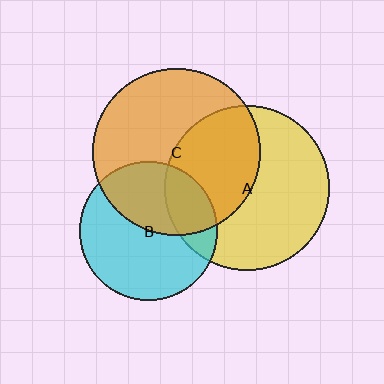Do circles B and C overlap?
Yes.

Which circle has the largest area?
Circle C (orange).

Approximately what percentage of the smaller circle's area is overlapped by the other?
Approximately 40%.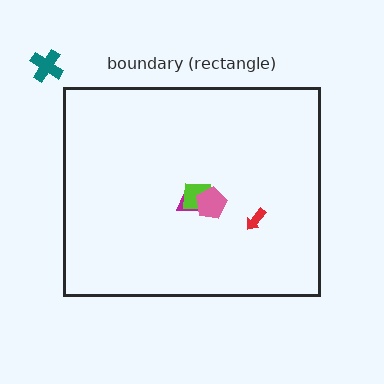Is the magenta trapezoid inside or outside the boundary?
Inside.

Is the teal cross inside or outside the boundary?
Outside.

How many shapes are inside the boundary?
4 inside, 1 outside.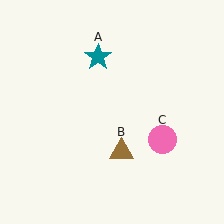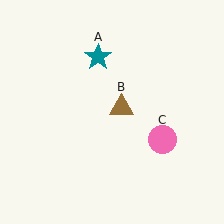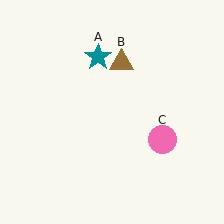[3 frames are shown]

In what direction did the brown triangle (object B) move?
The brown triangle (object B) moved up.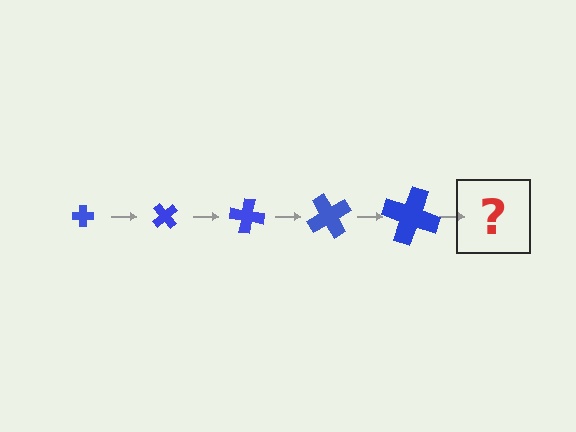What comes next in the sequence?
The next element should be a cross, larger than the previous one and rotated 250 degrees from the start.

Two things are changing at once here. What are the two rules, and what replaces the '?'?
The two rules are that the cross grows larger each step and it rotates 50 degrees each step. The '?' should be a cross, larger than the previous one and rotated 250 degrees from the start.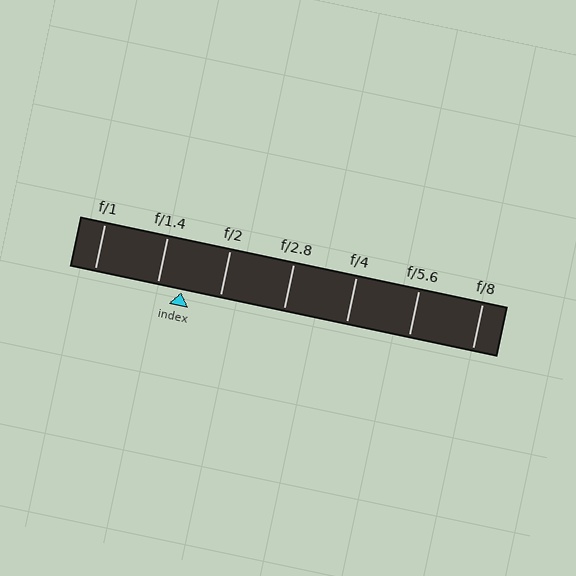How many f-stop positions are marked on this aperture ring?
There are 7 f-stop positions marked.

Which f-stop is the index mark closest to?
The index mark is closest to f/1.4.